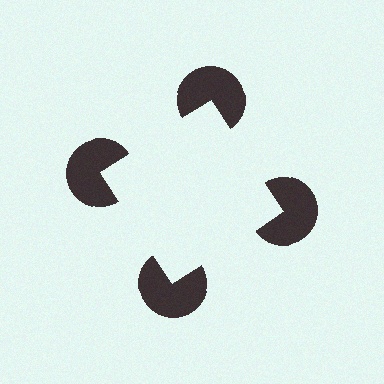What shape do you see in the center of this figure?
An illusory square — its edges are inferred from the aligned wedge cuts in the pac-man discs, not physically drawn.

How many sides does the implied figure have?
4 sides.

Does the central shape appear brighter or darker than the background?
It typically appears slightly brighter than the background, even though no actual brightness change is drawn.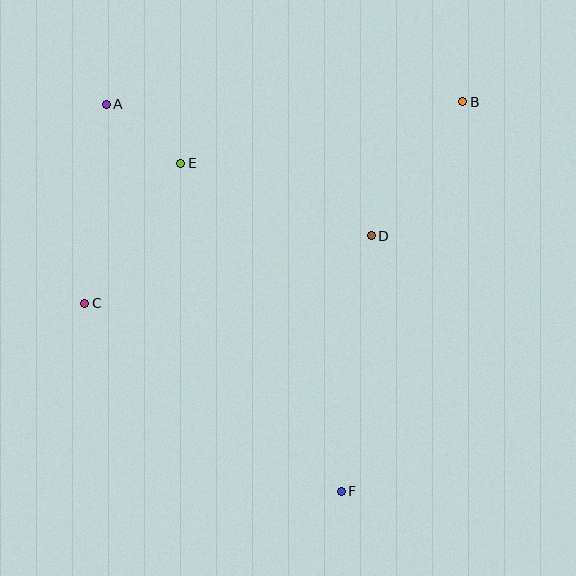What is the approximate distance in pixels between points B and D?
The distance between B and D is approximately 162 pixels.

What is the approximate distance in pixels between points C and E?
The distance between C and E is approximately 170 pixels.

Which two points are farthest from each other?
Points A and F are farthest from each other.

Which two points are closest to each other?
Points A and E are closest to each other.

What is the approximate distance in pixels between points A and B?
The distance between A and B is approximately 356 pixels.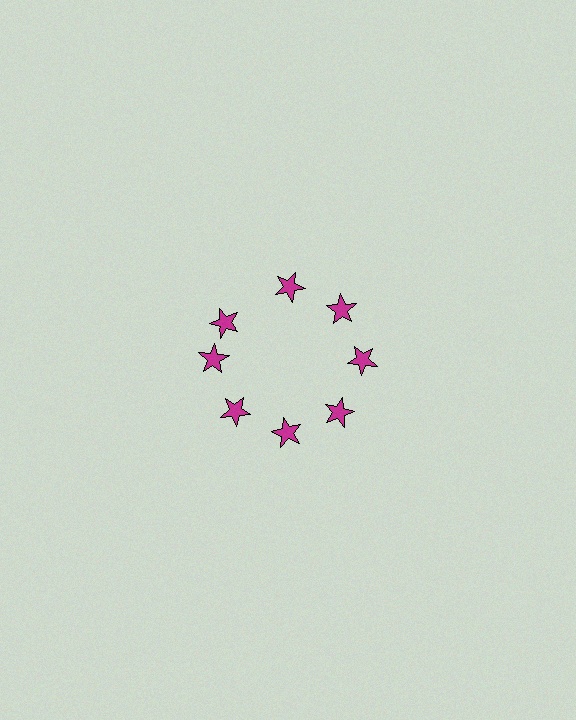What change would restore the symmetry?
The symmetry would be restored by rotating it back into even spacing with its neighbors so that all 8 stars sit at equal angles and equal distance from the center.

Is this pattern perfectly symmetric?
No. The 8 magenta stars are arranged in a ring, but one element near the 10 o'clock position is rotated out of alignment along the ring, breaking the 8-fold rotational symmetry.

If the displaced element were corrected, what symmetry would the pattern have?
It would have 8-fold rotational symmetry — the pattern would map onto itself every 45 degrees.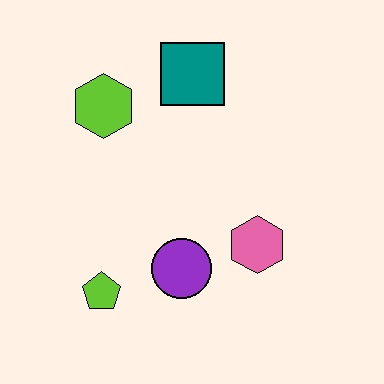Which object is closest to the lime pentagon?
The purple circle is closest to the lime pentagon.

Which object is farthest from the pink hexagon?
The lime hexagon is farthest from the pink hexagon.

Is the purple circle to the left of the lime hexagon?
No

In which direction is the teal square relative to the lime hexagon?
The teal square is to the right of the lime hexagon.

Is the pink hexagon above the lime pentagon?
Yes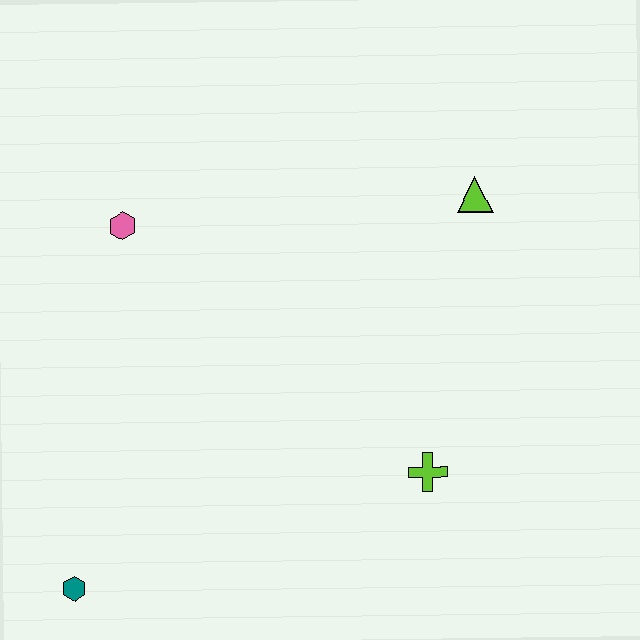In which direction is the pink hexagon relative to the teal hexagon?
The pink hexagon is above the teal hexagon.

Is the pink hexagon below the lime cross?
No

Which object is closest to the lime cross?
The lime triangle is closest to the lime cross.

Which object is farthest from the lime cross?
The pink hexagon is farthest from the lime cross.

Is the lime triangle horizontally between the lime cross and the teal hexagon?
No